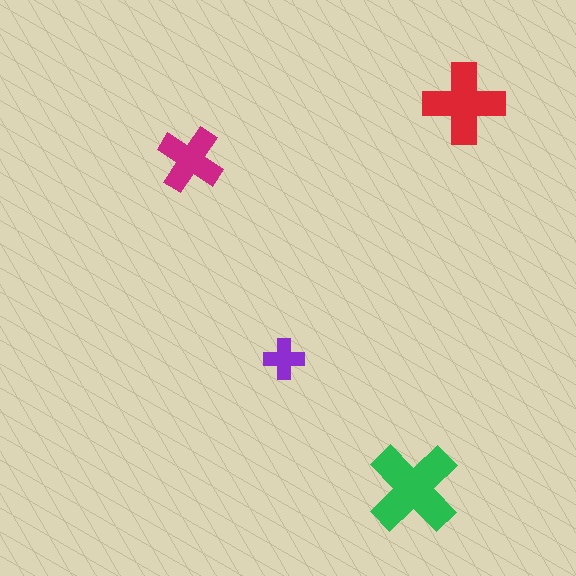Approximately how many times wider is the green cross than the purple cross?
About 2.5 times wider.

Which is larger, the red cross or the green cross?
The green one.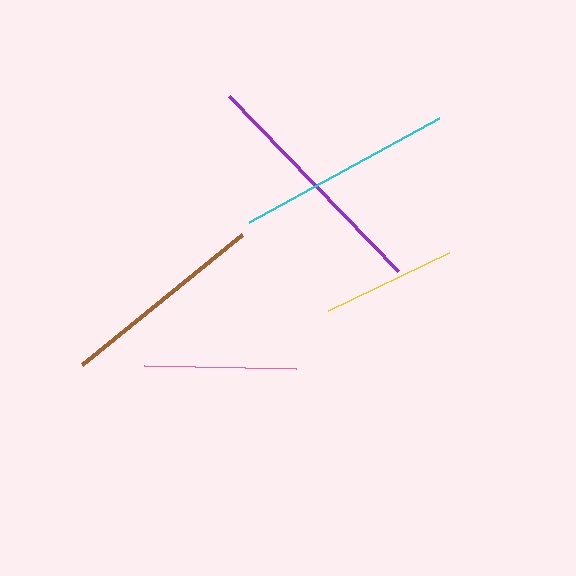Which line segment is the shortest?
The yellow line is the shortest at approximately 134 pixels.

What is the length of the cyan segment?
The cyan segment is approximately 217 pixels long.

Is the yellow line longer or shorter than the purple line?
The purple line is longer than the yellow line.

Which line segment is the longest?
The purple line is the longest at approximately 244 pixels.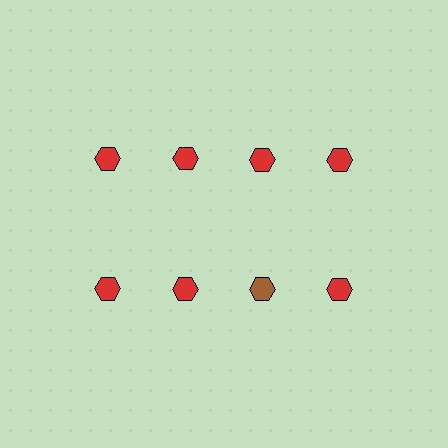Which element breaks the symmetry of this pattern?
The brown hexagon in the second row, center column breaks the symmetry. All other shapes are red hexagons.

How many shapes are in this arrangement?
There are 8 shapes arranged in a grid pattern.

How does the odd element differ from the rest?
It has a different color: brown instead of red.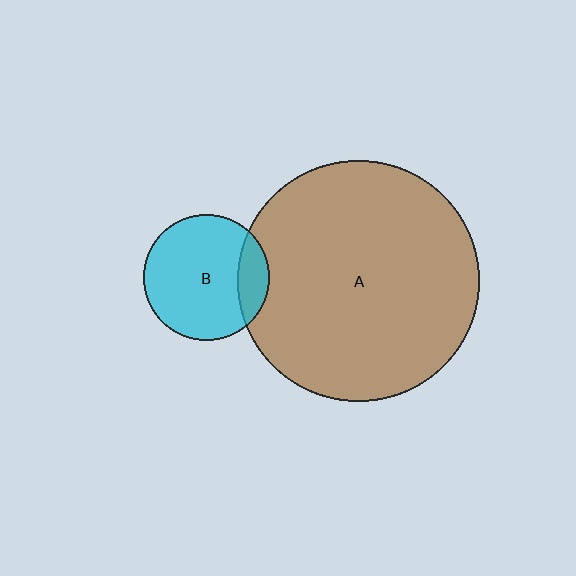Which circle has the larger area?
Circle A (brown).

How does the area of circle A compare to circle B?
Approximately 3.7 times.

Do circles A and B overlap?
Yes.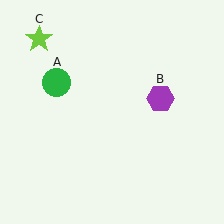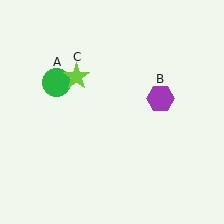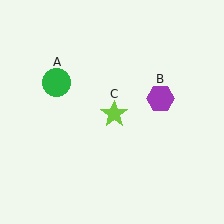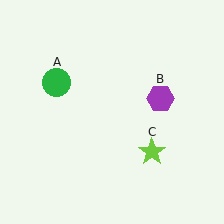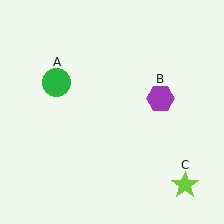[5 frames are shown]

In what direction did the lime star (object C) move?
The lime star (object C) moved down and to the right.